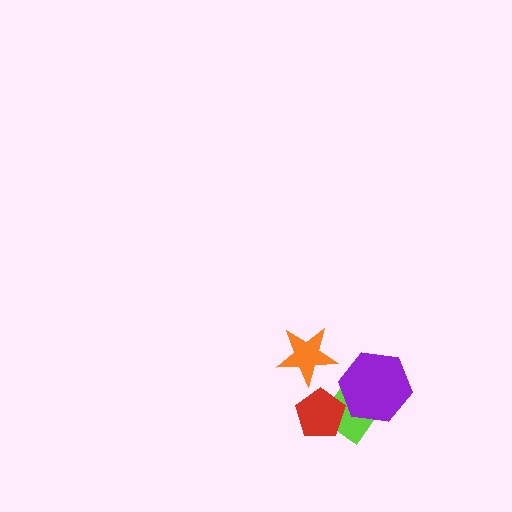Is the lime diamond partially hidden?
Yes, it is partially covered by another shape.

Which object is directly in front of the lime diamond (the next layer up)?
The red pentagon is directly in front of the lime diamond.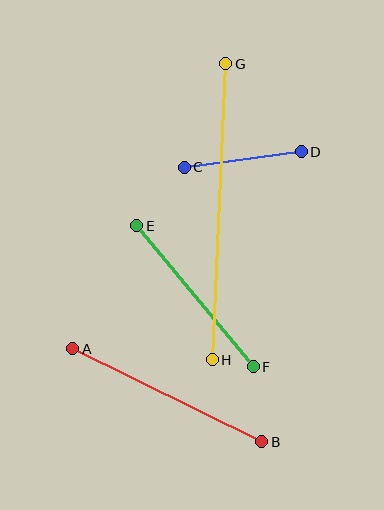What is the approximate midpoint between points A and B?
The midpoint is at approximately (167, 395) pixels.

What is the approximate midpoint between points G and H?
The midpoint is at approximately (219, 212) pixels.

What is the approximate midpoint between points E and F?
The midpoint is at approximately (195, 296) pixels.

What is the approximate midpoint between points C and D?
The midpoint is at approximately (243, 159) pixels.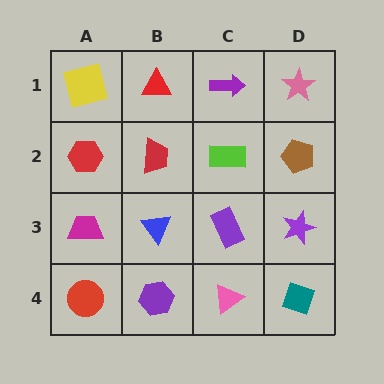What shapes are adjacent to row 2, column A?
A yellow square (row 1, column A), a magenta trapezoid (row 3, column A), a red trapezoid (row 2, column B).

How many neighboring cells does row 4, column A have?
2.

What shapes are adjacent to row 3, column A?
A red hexagon (row 2, column A), a red circle (row 4, column A), a blue triangle (row 3, column B).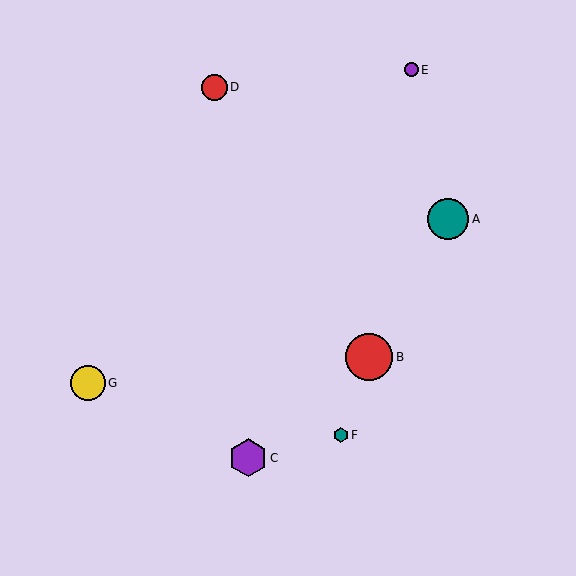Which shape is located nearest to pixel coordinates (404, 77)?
The purple circle (labeled E) at (411, 70) is nearest to that location.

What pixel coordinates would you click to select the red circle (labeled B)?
Click at (369, 357) to select the red circle B.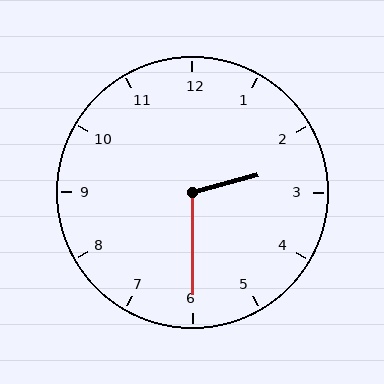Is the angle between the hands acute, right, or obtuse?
It is obtuse.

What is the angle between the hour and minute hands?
Approximately 105 degrees.